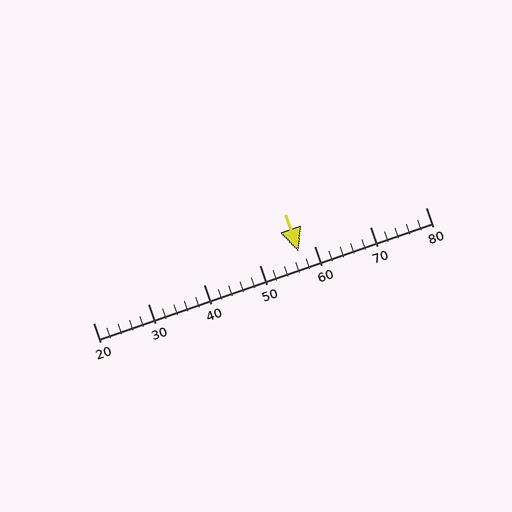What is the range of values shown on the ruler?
The ruler shows values from 20 to 80.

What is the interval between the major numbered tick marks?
The major tick marks are spaced 10 units apart.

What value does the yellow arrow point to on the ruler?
The yellow arrow points to approximately 57.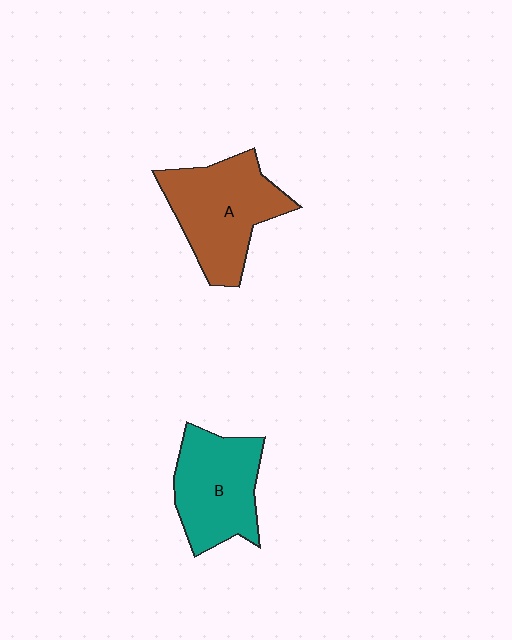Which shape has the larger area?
Shape A (brown).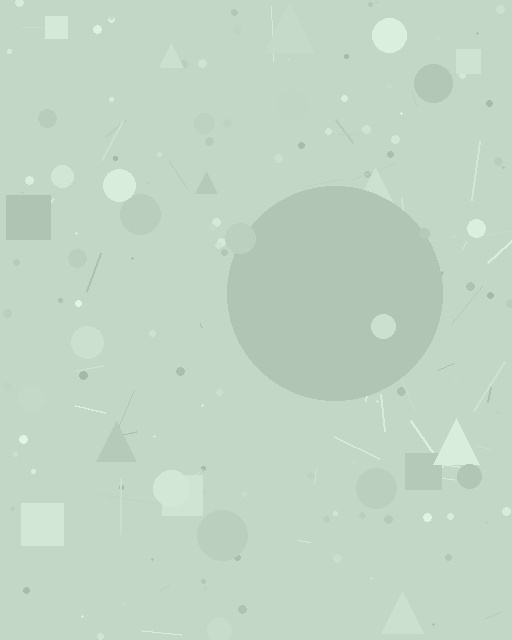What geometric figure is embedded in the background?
A circle is embedded in the background.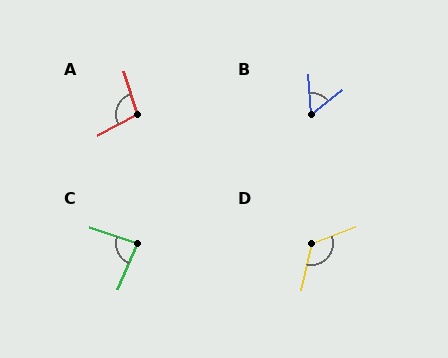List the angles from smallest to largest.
B (55°), C (86°), A (100°), D (124°).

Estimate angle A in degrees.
Approximately 100 degrees.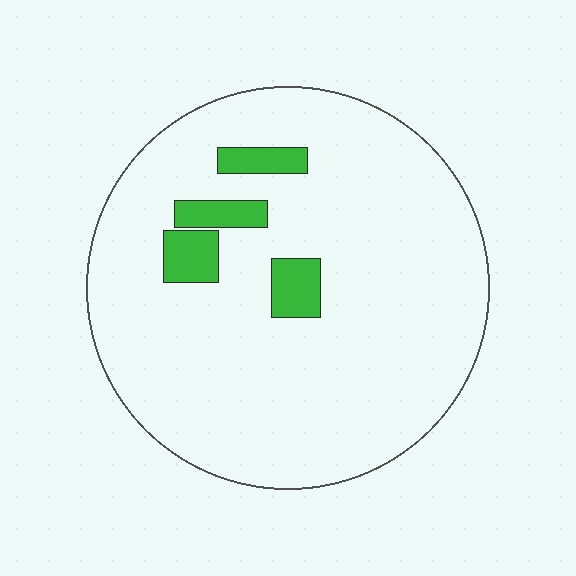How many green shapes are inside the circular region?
4.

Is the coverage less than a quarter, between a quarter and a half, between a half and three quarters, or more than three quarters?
Less than a quarter.